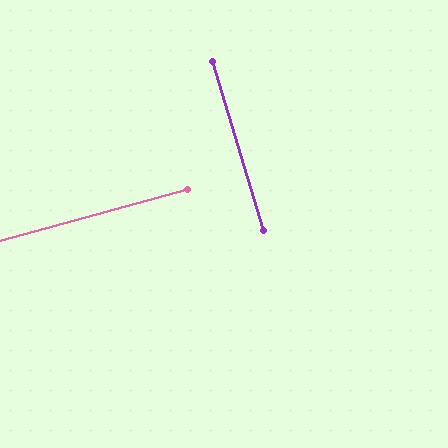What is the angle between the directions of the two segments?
Approximately 89 degrees.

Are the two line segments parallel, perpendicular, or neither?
Perpendicular — they meet at approximately 89°.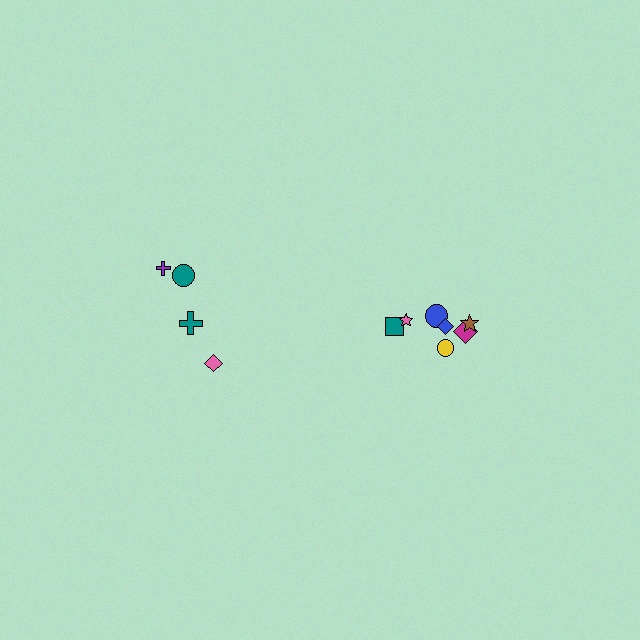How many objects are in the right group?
There are 7 objects.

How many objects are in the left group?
There are 4 objects.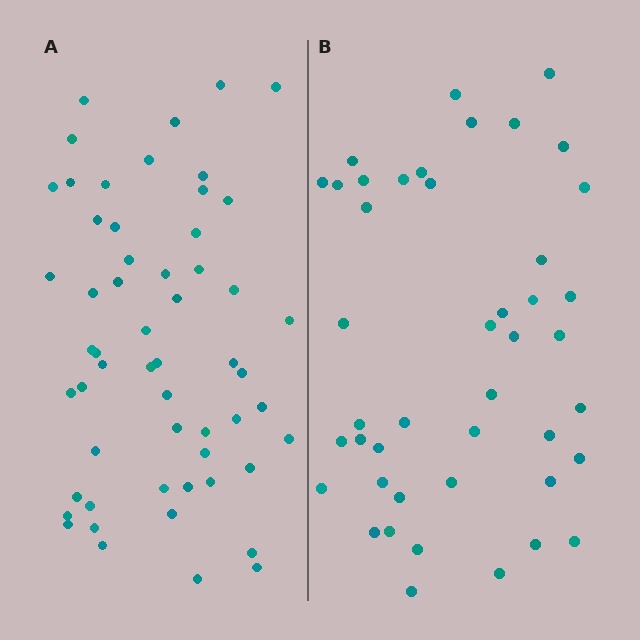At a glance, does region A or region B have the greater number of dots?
Region A (the left region) has more dots.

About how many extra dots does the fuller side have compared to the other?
Region A has roughly 12 or so more dots than region B.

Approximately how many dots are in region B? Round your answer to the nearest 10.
About 40 dots. (The exact count is 44, which rounds to 40.)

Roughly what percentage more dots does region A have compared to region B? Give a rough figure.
About 25% more.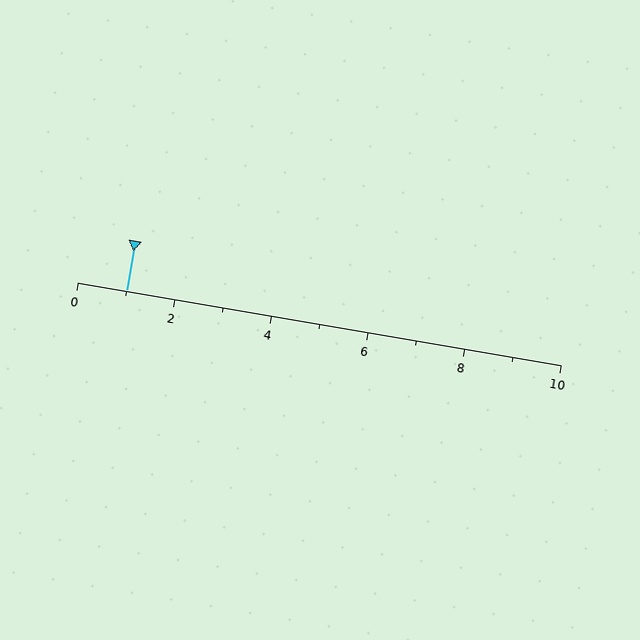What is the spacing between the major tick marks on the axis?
The major ticks are spaced 2 apart.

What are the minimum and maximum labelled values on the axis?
The axis runs from 0 to 10.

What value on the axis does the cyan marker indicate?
The marker indicates approximately 1.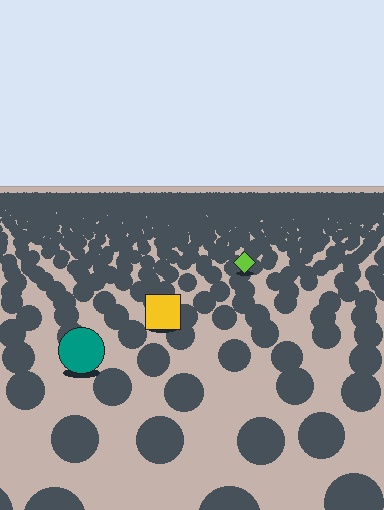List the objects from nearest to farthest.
From nearest to farthest: the teal circle, the yellow square, the lime diamond.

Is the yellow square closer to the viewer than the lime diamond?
Yes. The yellow square is closer — you can tell from the texture gradient: the ground texture is coarser near it.